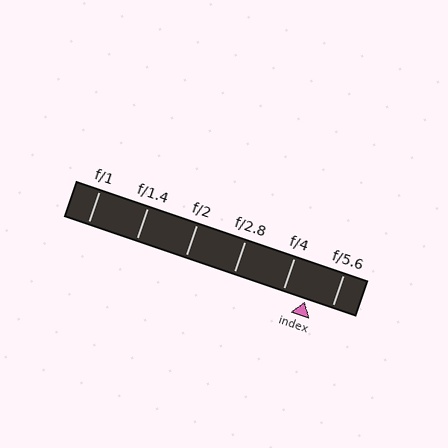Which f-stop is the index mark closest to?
The index mark is closest to f/4.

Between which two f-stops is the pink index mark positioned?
The index mark is between f/4 and f/5.6.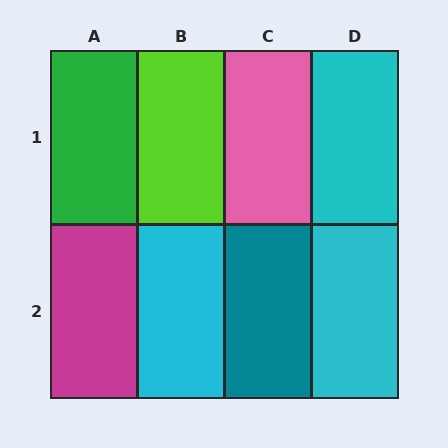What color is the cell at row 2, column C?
Teal.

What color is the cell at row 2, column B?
Cyan.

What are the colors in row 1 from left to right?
Green, lime, pink, cyan.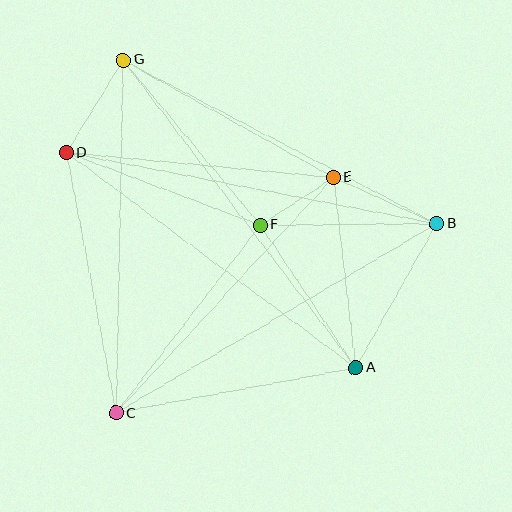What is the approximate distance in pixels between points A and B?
The distance between A and B is approximately 165 pixels.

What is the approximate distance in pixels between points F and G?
The distance between F and G is approximately 214 pixels.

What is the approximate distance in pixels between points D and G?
The distance between D and G is approximately 109 pixels.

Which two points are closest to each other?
Points E and F are closest to each other.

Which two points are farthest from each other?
Points A and G are farthest from each other.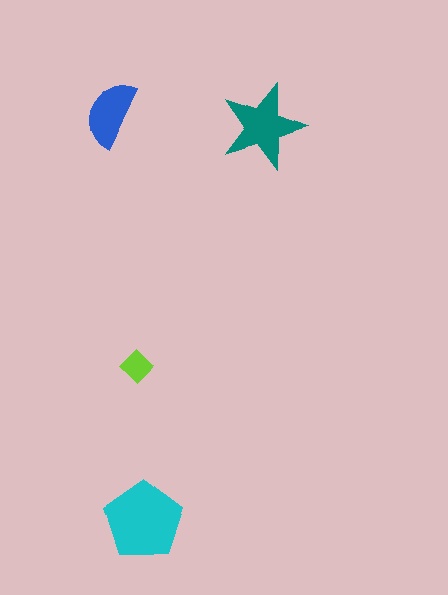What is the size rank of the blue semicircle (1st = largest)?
3rd.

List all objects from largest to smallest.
The cyan pentagon, the teal star, the blue semicircle, the lime diamond.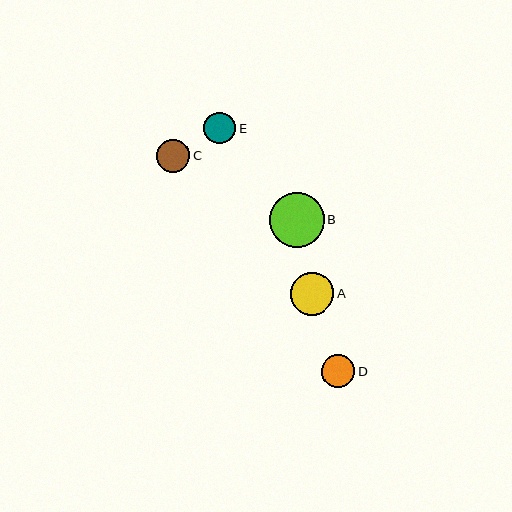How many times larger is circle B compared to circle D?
Circle B is approximately 1.6 times the size of circle D.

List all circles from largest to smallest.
From largest to smallest: B, A, D, C, E.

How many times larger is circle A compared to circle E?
Circle A is approximately 1.4 times the size of circle E.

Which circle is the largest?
Circle B is the largest with a size of approximately 54 pixels.